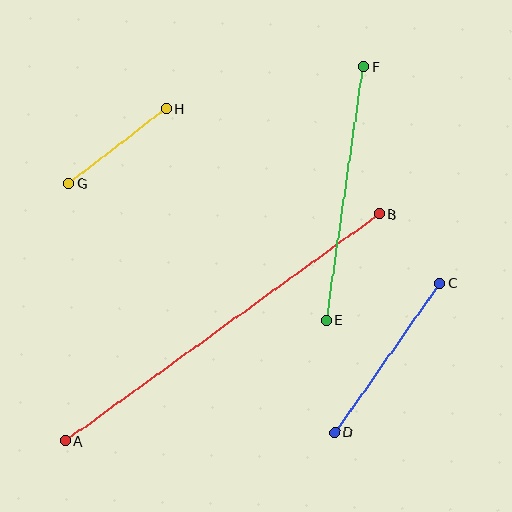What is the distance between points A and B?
The distance is approximately 388 pixels.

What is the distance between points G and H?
The distance is approximately 123 pixels.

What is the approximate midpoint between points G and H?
The midpoint is at approximately (117, 146) pixels.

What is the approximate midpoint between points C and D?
The midpoint is at approximately (387, 358) pixels.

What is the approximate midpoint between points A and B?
The midpoint is at approximately (222, 327) pixels.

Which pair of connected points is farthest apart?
Points A and B are farthest apart.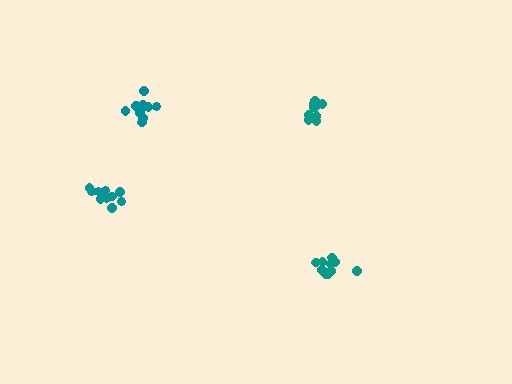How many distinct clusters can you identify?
There are 4 distinct clusters.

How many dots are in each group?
Group 1: 11 dots, Group 2: 10 dots, Group 3: 11 dots, Group 4: 12 dots (44 total).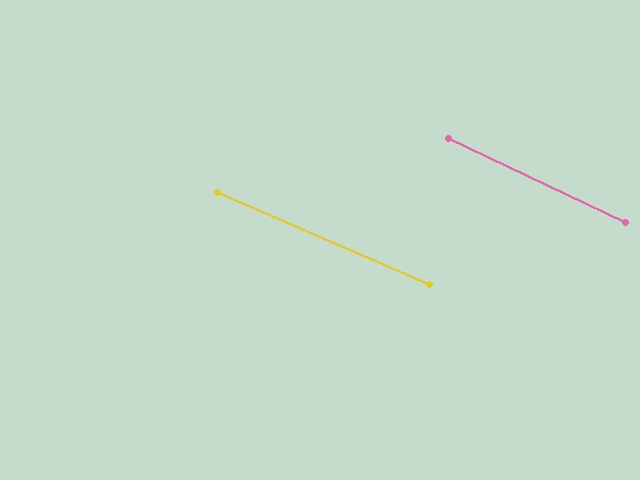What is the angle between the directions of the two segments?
Approximately 2 degrees.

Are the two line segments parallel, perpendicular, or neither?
Parallel — their directions differ by only 1.9°.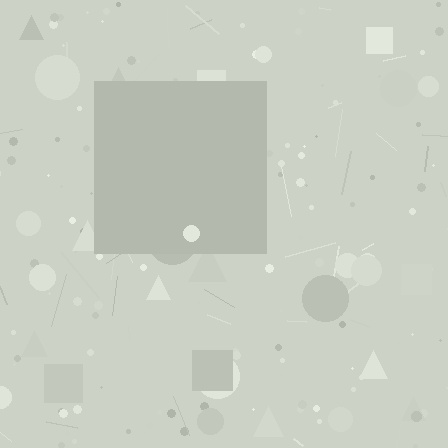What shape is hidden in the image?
A square is hidden in the image.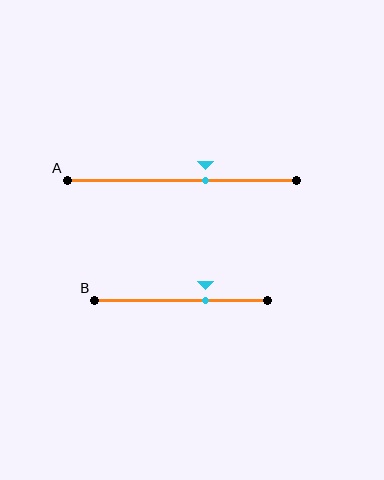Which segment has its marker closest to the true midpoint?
Segment A has its marker closest to the true midpoint.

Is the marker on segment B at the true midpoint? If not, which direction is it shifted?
No, the marker on segment B is shifted to the right by about 14% of the segment length.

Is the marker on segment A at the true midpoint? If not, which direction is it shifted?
No, the marker on segment A is shifted to the right by about 11% of the segment length.